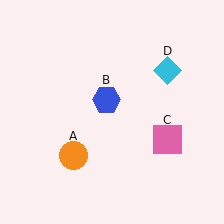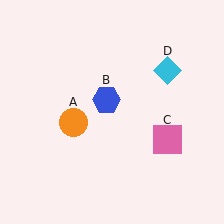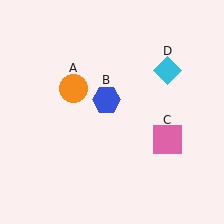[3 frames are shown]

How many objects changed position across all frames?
1 object changed position: orange circle (object A).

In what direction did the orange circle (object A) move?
The orange circle (object A) moved up.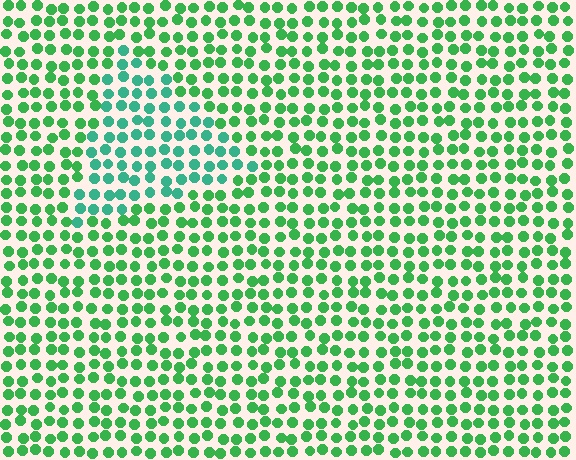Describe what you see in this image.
The image is filled with small green elements in a uniform arrangement. A triangle-shaped region is visible where the elements are tinted to a slightly different hue, forming a subtle color boundary.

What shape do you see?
I see a triangle.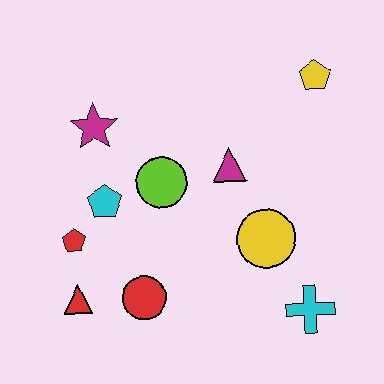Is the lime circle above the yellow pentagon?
No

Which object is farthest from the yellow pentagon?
The red triangle is farthest from the yellow pentagon.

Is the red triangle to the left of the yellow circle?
Yes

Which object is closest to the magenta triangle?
The lime circle is closest to the magenta triangle.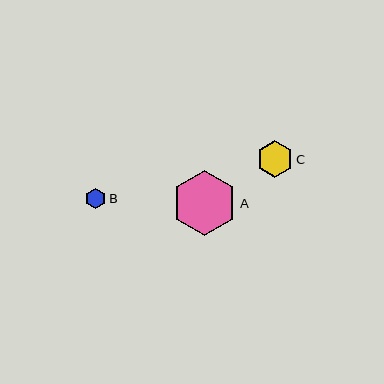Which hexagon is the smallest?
Hexagon B is the smallest with a size of approximately 21 pixels.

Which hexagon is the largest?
Hexagon A is the largest with a size of approximately 65 pixels.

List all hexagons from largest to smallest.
From largest to smallest: A, C, B.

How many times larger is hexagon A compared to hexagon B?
Hexagon A is approximately 3.2 times the size of hexagon B.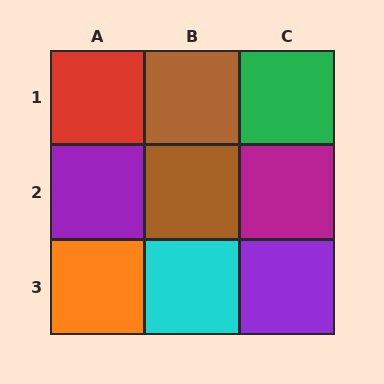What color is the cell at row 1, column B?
Brown.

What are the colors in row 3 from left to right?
Orange, cyan, purple.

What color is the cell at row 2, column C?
Magenta.